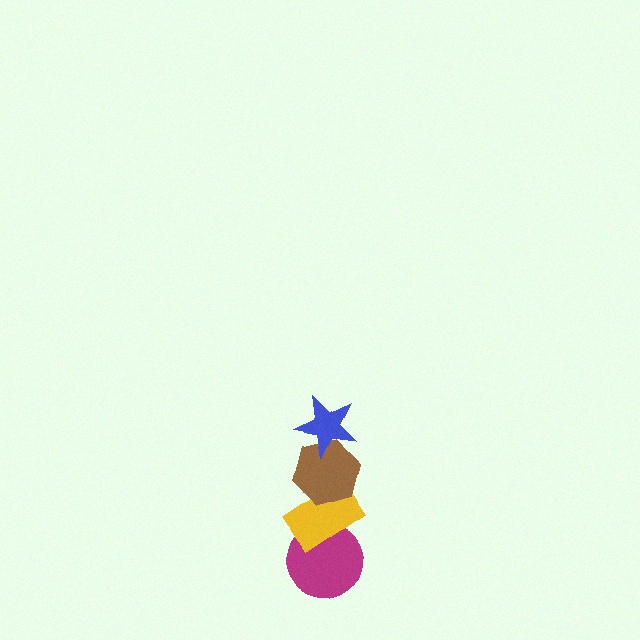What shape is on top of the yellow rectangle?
The brown hexagon is on top of the yellow rectangle.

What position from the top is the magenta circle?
The magenta circle is 4th from the top.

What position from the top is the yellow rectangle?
The yellow rectangle is 3rd from the top.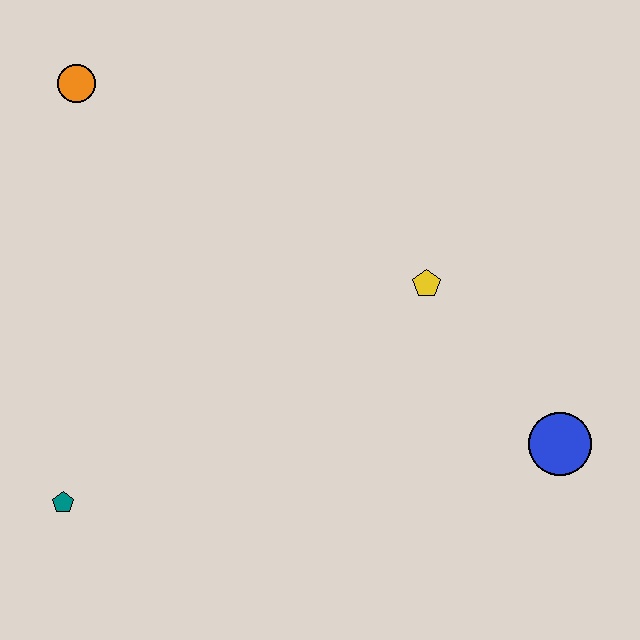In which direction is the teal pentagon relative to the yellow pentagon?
The teal pentagon is to the left of the yellow pentagon.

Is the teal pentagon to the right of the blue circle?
No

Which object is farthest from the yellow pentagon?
The teal pentagon is farthest from the yellow pentagon.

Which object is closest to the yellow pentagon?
The blue circle is closest to the yellow pentagon.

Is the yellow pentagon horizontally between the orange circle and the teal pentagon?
No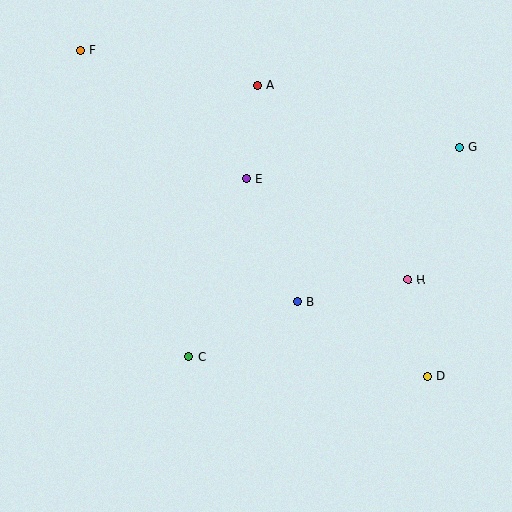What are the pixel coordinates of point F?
Point F is at (81, 50).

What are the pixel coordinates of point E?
Point E is at (246, 179).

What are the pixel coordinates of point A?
Point A is at (257, 85).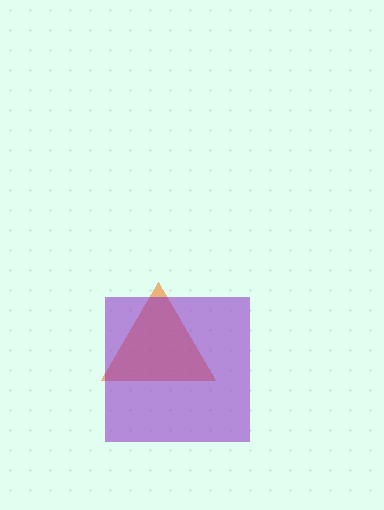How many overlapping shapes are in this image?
There are 2 overlapping shapes in the image.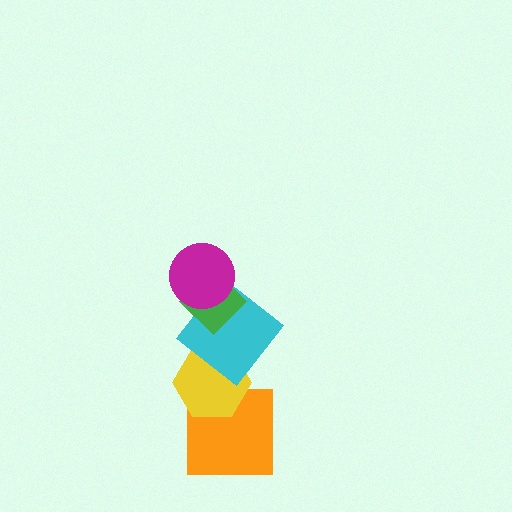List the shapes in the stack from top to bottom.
From top to bottom: the magenta circle, the green diamond, the cyan diamond, the yellow hexagon, the orange square.